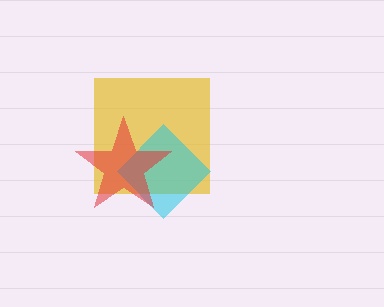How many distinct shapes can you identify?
There are 3 distinct shapes: a yellow square, a cyan diamond, a red star.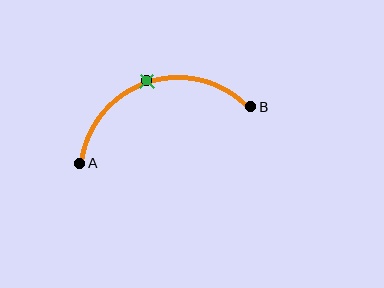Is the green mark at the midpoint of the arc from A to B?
Yes. The green mark lies on the arc at equal arc-length from both A and B — it is the arc midpoint.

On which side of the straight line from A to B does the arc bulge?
The arc bulges above the straight line connecting A and B.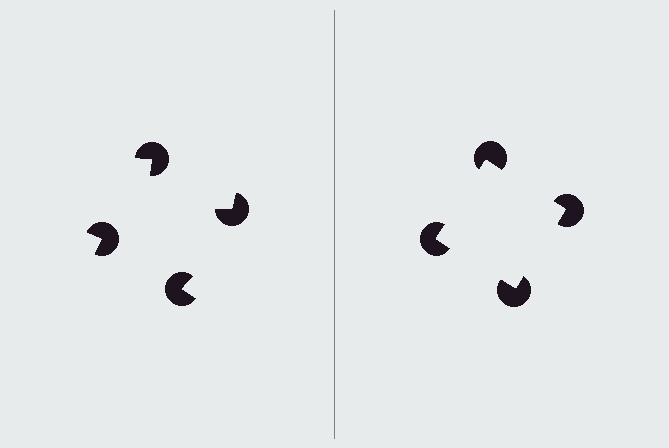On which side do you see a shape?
An illusory square appears on the right side. On the left side the wedge cuts are rotated, so no coherent shape forms.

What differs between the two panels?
The pac-man discs are positioned identically on both sides; only the wedge orientations differ. On the right they align to a square; on the left they are misaligned.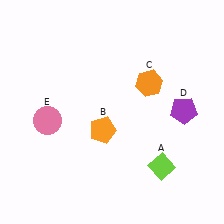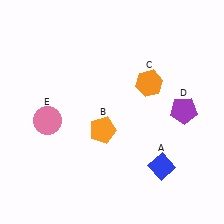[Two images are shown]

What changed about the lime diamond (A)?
In Image 1, A is lime. In Image 2, it changed to blue.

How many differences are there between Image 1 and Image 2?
There is 1 difference between the two images.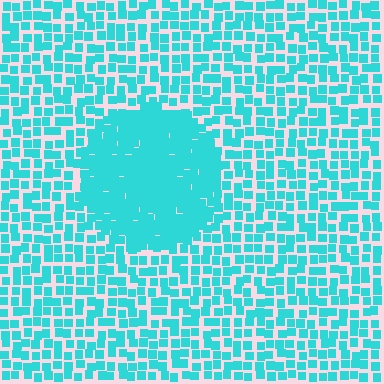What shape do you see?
I see a circle.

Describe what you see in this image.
The image contains small cyan elements arranged at two different densities. A circle-shaped region is visible where the elements are more densely packed than the surrounding area.